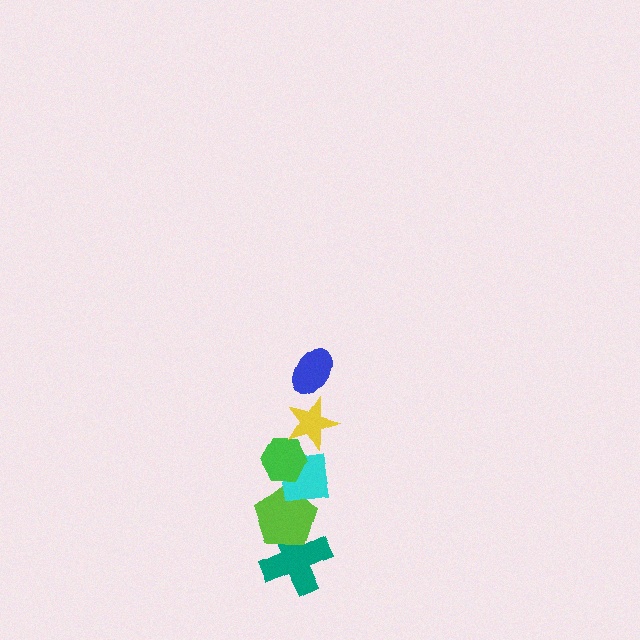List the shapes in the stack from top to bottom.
From top to bottom: the blue ellipse, the yellow star, the green hexagon, the cyan square, the lime pentagon, the teal cross.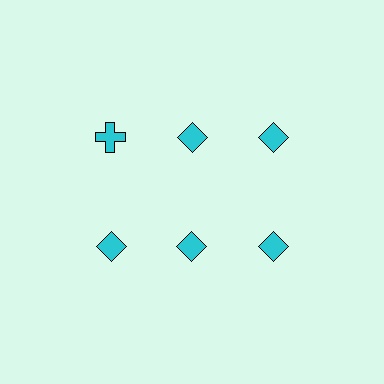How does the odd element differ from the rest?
It has a different shape: cross instead of diamond.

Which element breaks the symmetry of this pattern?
The cyan cross in the top row, leftmost column breaks the symmetry. All other shapes are cyan diamonds.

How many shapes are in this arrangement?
There are 6 shapes arranged in a grid pattern.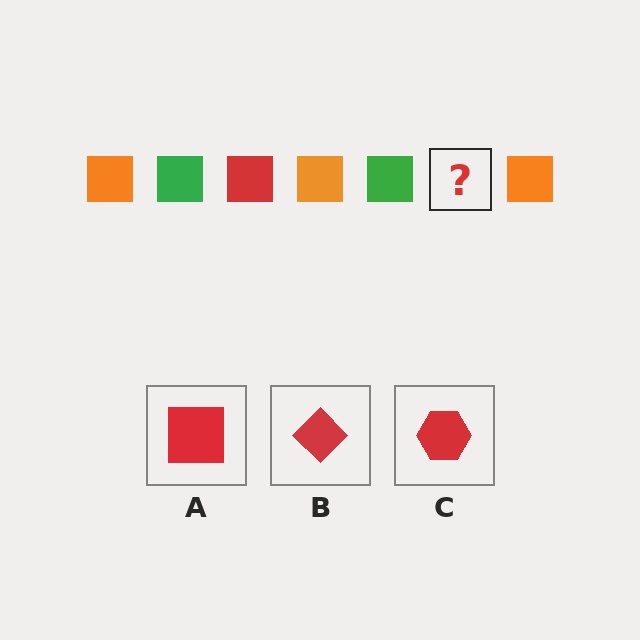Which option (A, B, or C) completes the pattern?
A.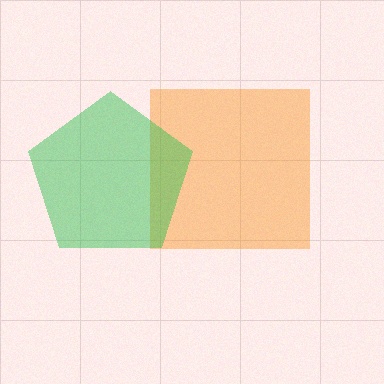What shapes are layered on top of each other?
The layered shapes are: an orange square, a green pentagon.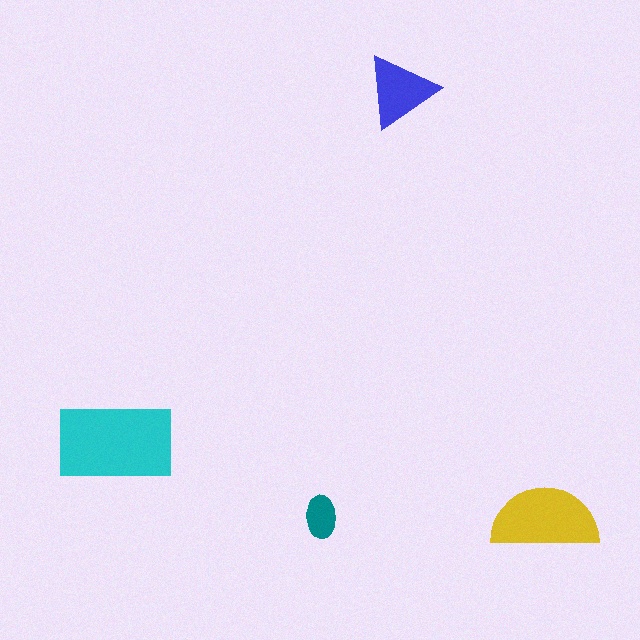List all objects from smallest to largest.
The teal ellipse, the blue triangle, the yellow semicircle, the cyan rectangle.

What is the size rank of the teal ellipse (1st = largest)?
4th.